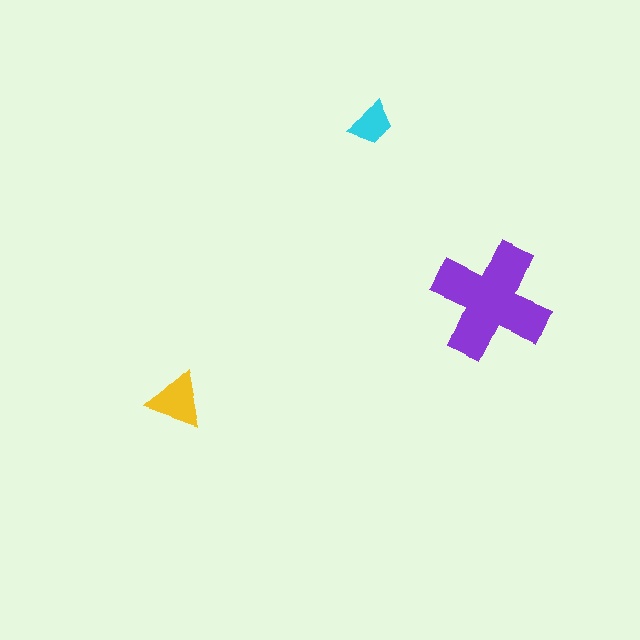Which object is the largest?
The purple cross.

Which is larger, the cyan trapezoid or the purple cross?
The purple cross.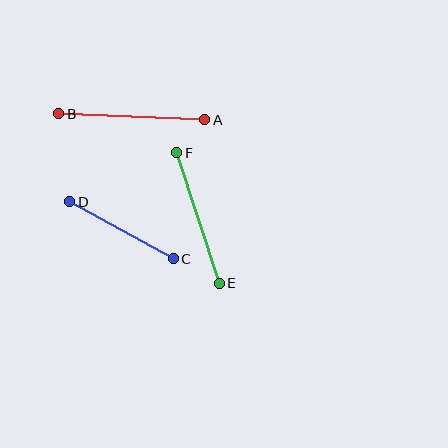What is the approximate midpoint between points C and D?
The midpoint is at approximately (122, 230) pixels.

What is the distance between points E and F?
The distance is approximately 137 pixels.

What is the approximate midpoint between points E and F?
The midpoint is at approximately (198, 218) pixels.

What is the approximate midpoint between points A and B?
The midpoint is at approximately (132, 117) pixels.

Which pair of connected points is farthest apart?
Points A and B are farthest apart.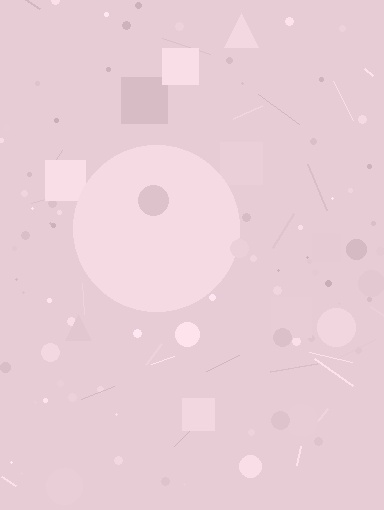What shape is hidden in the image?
A circle is hidden in the image.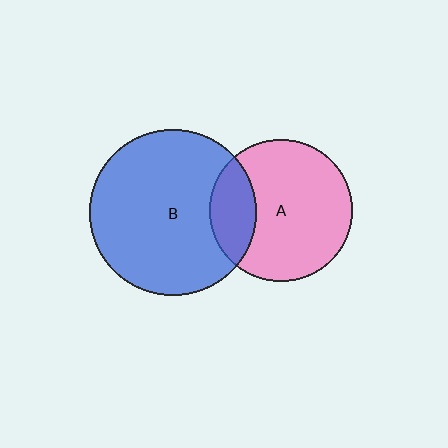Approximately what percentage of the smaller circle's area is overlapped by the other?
Approximately 20%.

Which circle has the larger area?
Circle B (blue).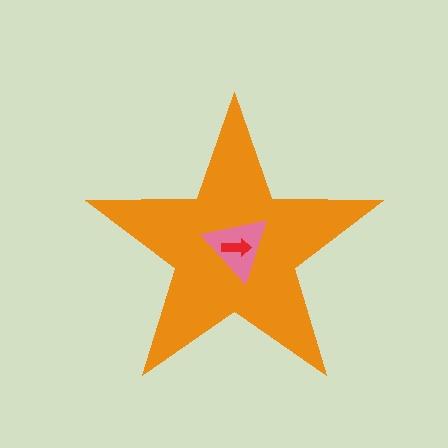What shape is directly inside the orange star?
The pink triangle.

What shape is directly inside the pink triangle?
The red arrow.